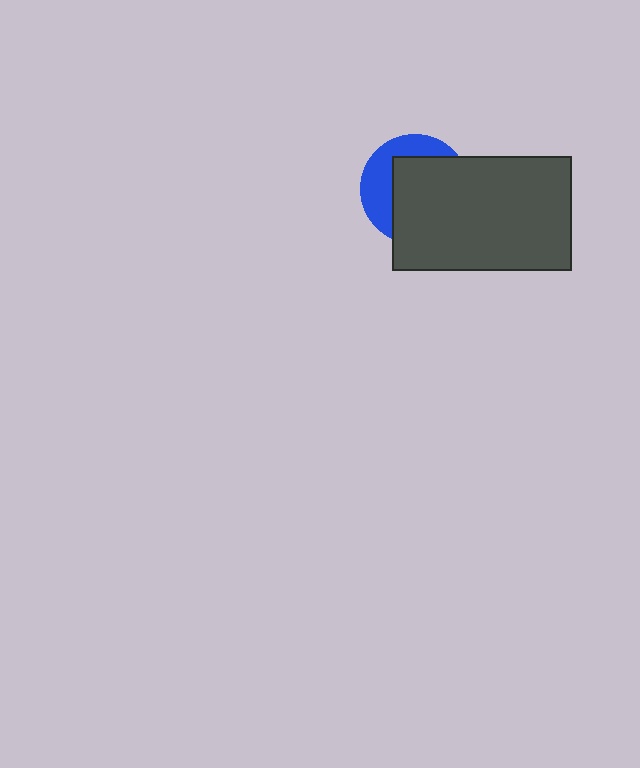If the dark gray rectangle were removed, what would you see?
You would see the complete blue circle.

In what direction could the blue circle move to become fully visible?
The blue circle could move toward the upper-left. That would shift it out from behind the dark gray rectangle entirely.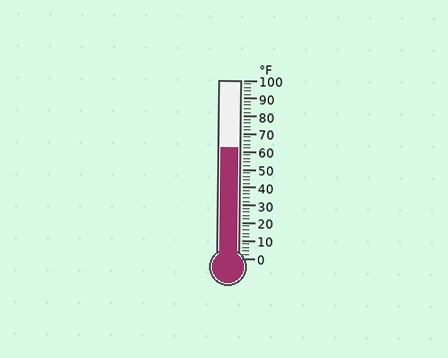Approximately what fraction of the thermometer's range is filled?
The thermometer is filled to approximately 60% of its range.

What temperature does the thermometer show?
The thermometer shows approximately 62°F.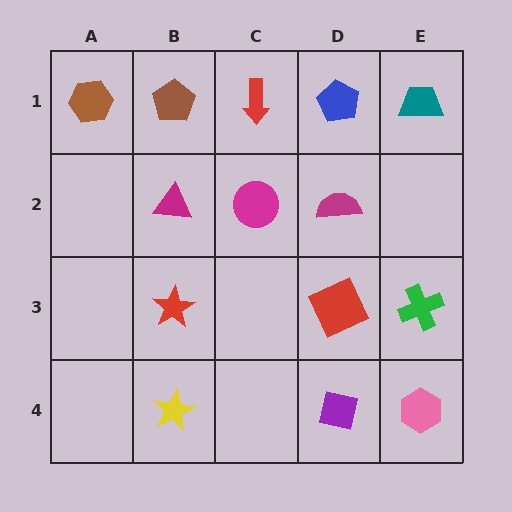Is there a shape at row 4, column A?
No, that cell is empty.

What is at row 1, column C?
A red arrow.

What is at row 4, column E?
A pink hexagon.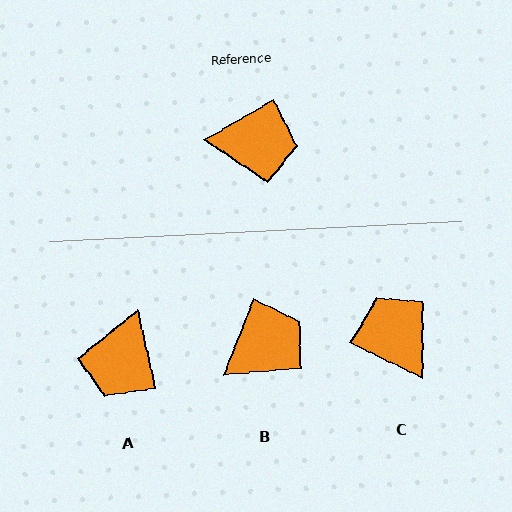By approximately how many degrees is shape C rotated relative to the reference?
Approximately 124 degrees counter-clockwise.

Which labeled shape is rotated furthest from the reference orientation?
C, about 124 degrees away.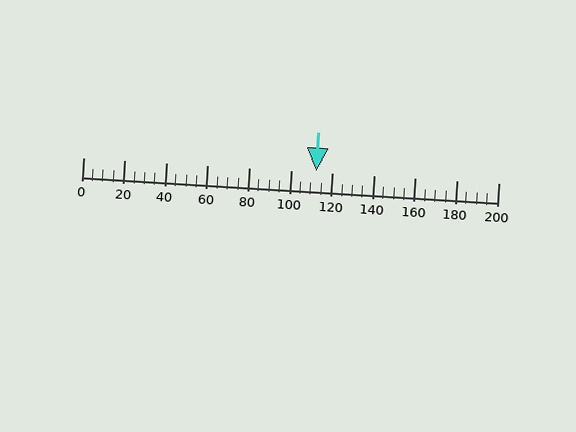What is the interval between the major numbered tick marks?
The major tick marks are spaced 20 units apart.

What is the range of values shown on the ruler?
The ruler shows values from 0 to 200.